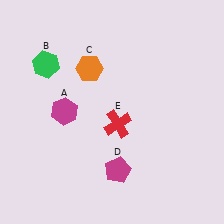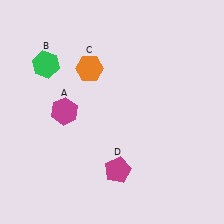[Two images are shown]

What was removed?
The red cross (E) was removed in Image 2.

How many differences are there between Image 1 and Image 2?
There is 1 difference between the two images.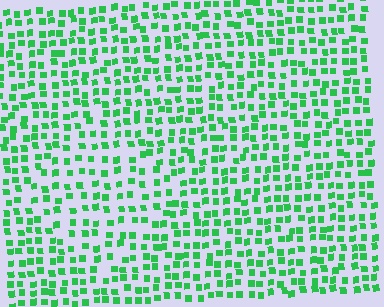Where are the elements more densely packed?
The elements are more densely packed outside the diamond boundary.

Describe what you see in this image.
The image contains small green elements arranged at two different densities. A diamond-shaped region is visible where the elements are less densely packed than the surrounding area.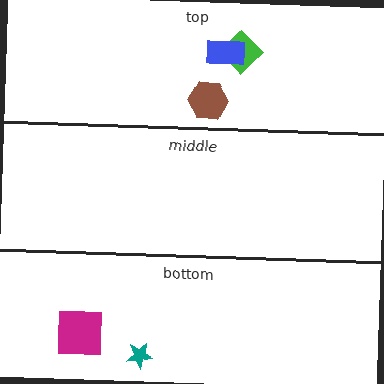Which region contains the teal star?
The bottom region.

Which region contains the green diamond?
The top region.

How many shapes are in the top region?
3.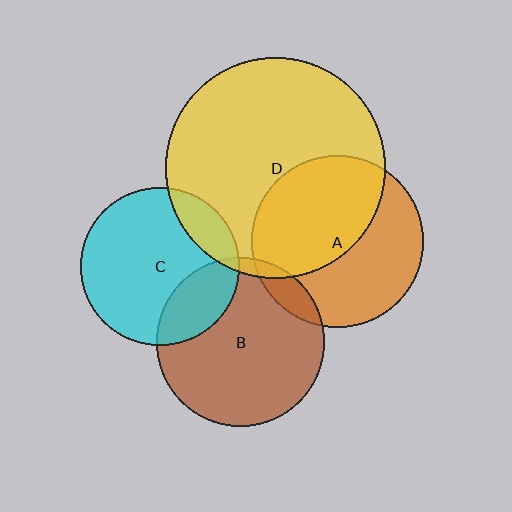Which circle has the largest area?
Circle D (yellow).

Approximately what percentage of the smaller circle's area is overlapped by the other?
Approximately 50%.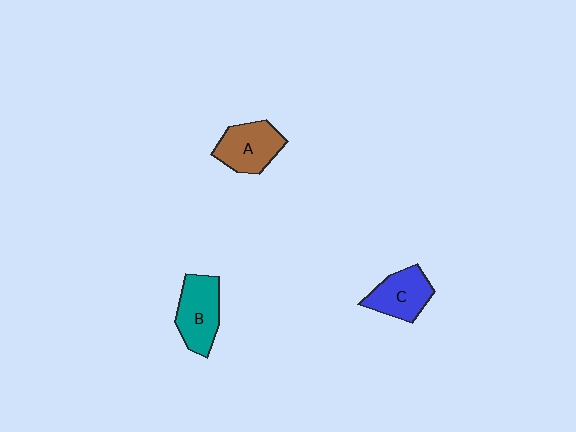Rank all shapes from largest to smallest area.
From largest to smallest: B (teal), A (brown), C (blue).